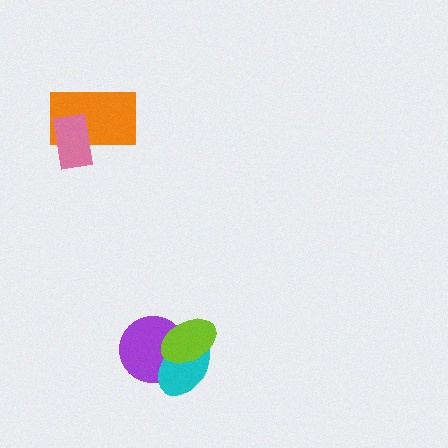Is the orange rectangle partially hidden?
Yes, it is partially covered by another shape.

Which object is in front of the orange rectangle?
The pink rectangle is in front of the orange rectangle.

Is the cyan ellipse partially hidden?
Yes, it is partially covered by another shape.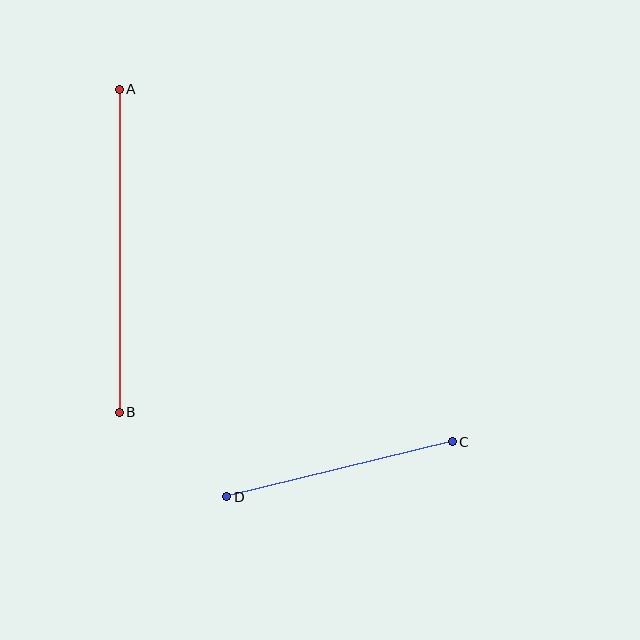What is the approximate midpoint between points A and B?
The midpoint is at approximately (119, 251) pixels.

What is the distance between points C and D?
The distance is approximately 232 pixels.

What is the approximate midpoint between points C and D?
The midpoint is at approximately (339, 469) pixels.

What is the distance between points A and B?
The distance is approximately 323 pixels.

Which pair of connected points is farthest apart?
Points A and B are farthest apart.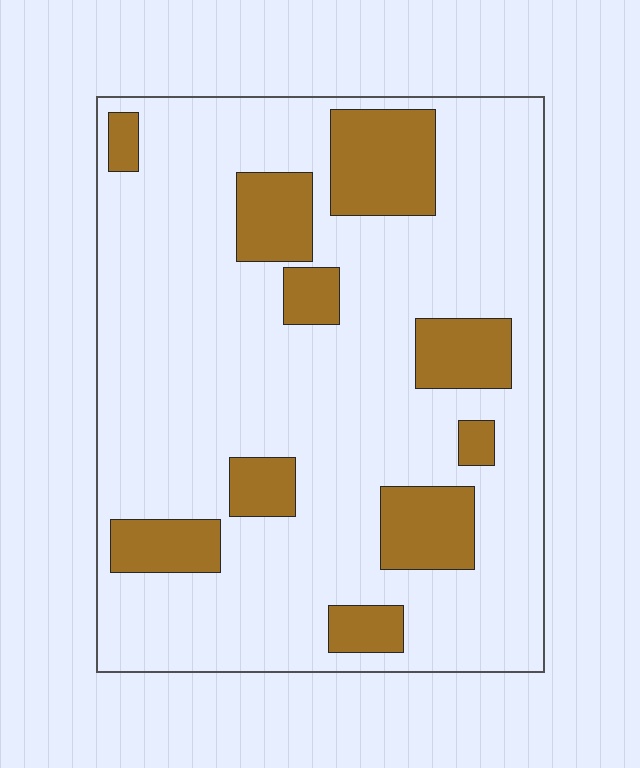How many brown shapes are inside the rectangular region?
10.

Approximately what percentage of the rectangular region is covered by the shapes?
Approximately 20%.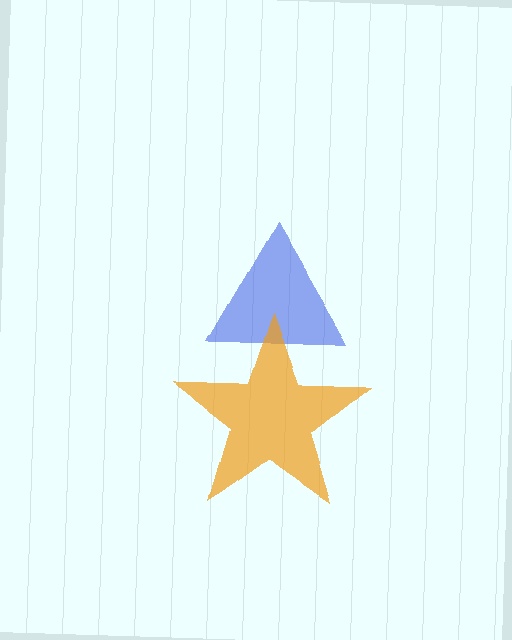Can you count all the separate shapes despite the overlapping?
Yes, there are 2 separate shapes.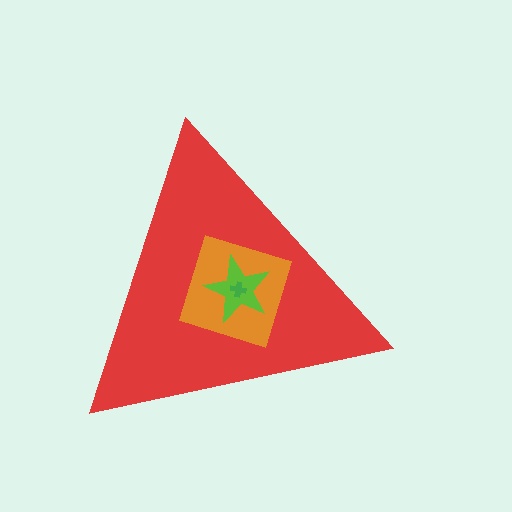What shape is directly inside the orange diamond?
The lime star.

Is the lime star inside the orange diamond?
Yes.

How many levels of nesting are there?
4.